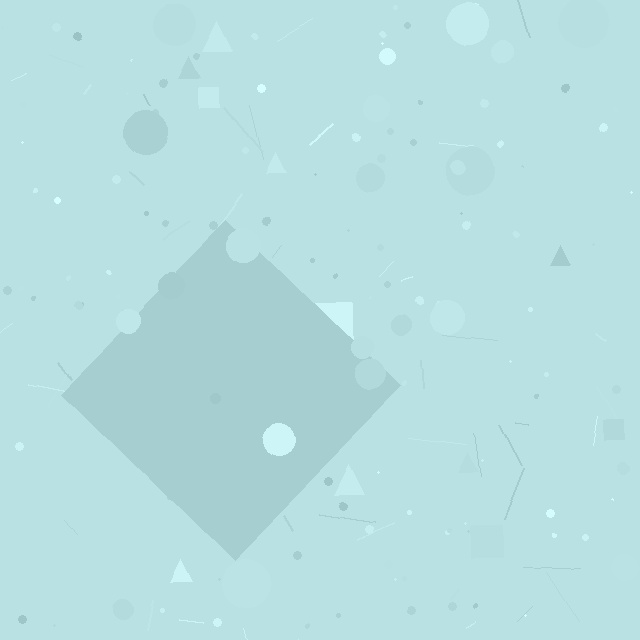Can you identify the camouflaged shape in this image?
The camouflaged shape is a diamond.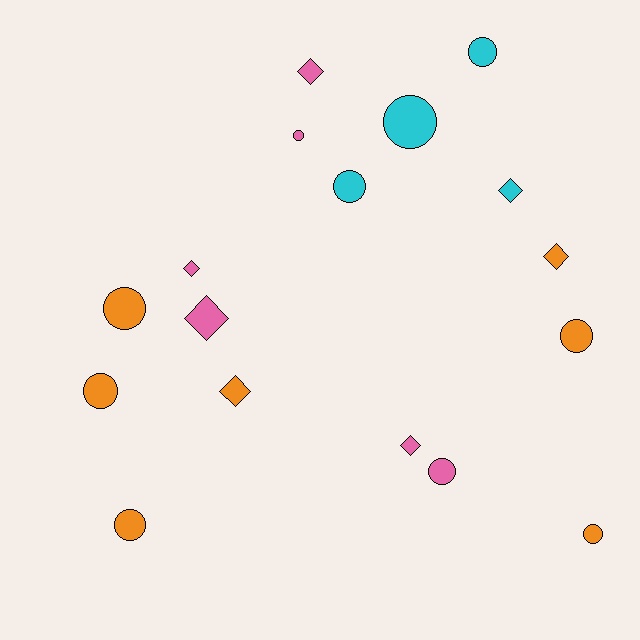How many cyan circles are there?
There are 3 cyan circles.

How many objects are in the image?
There are 17 objects.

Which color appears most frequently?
Orange, with 7 objects.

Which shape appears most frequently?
Circle, with 10 objects.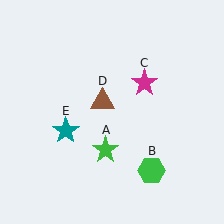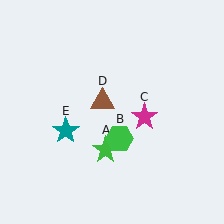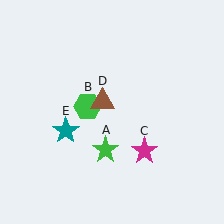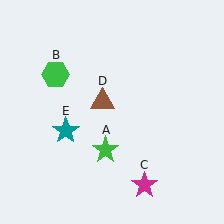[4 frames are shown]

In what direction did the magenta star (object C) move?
The magenta star (object C) moved down.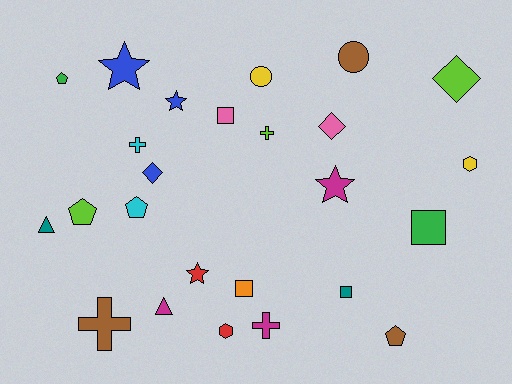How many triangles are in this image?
There are 2 triangles.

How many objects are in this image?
There are 25 objects.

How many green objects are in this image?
There are 2 green objects.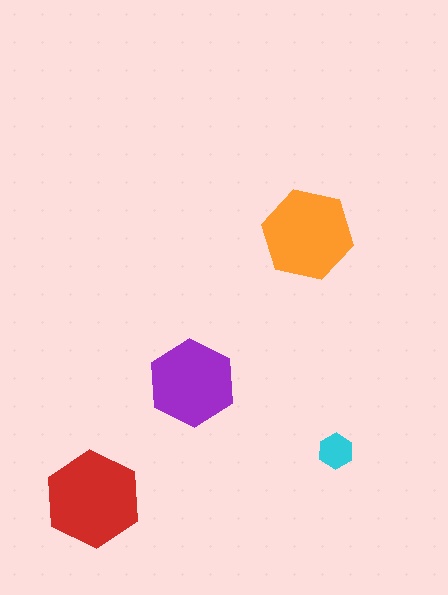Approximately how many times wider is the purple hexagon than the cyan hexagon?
About 2.5 times wider.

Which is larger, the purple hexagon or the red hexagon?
The red one.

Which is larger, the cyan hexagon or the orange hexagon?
The orange one.